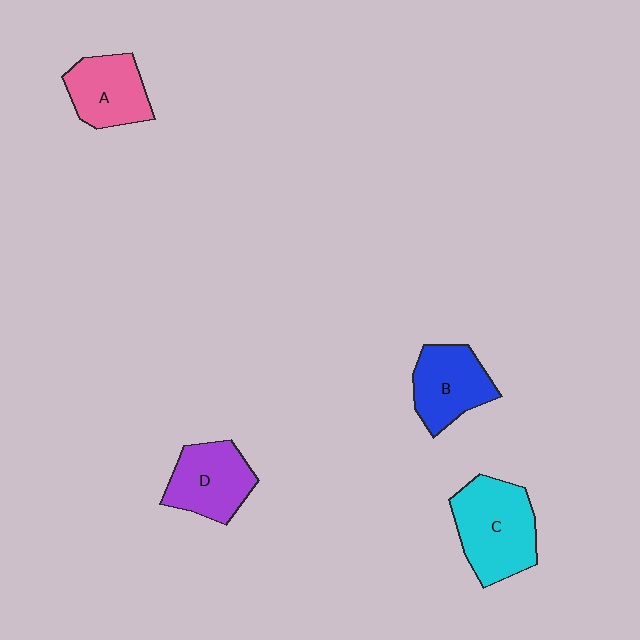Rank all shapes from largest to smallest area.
From largest to smallest: C (cyan), D (purple), B (blue), A (pink).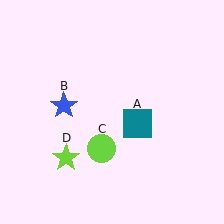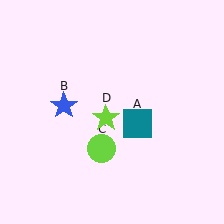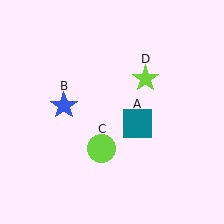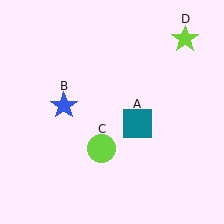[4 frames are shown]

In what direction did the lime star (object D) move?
The lime star (object D) moved up and to the right.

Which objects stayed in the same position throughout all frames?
Teal square (object A) and blue star (object B) and lime circle (object C) remained stationary.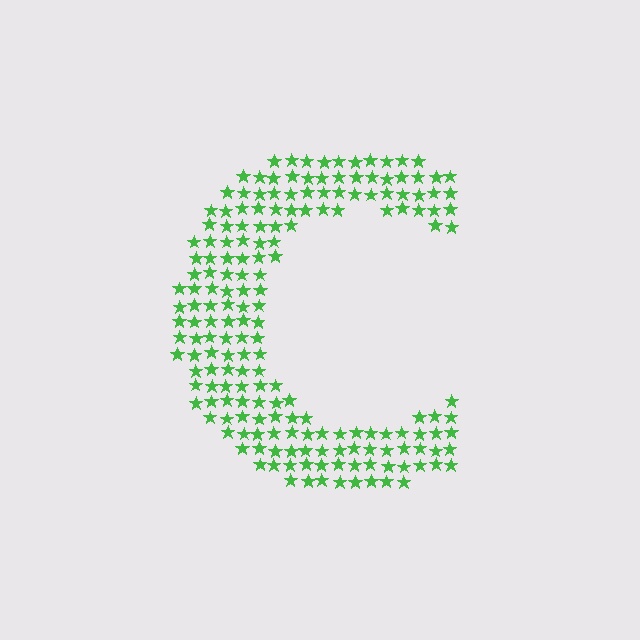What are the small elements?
The small elements are stars.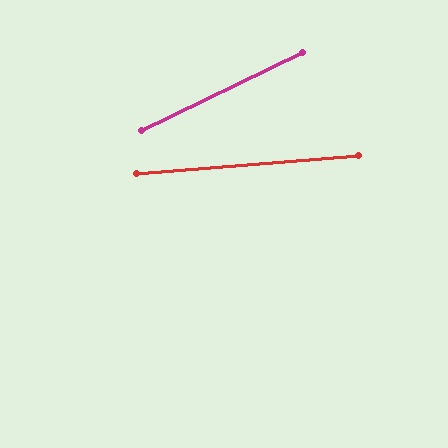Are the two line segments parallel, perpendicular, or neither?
Neither parallel nor perpendicular — they differ by about 21°.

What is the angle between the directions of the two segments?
Approximately 21 degrees.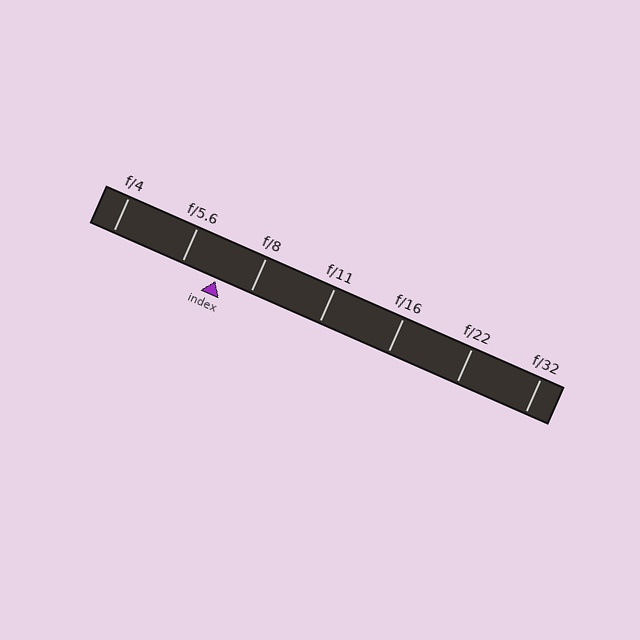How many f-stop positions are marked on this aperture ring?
There are 7 f-stop positions marked.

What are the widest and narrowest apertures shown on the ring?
The widest aperture shown is f/4 and the narrowest is f/32.